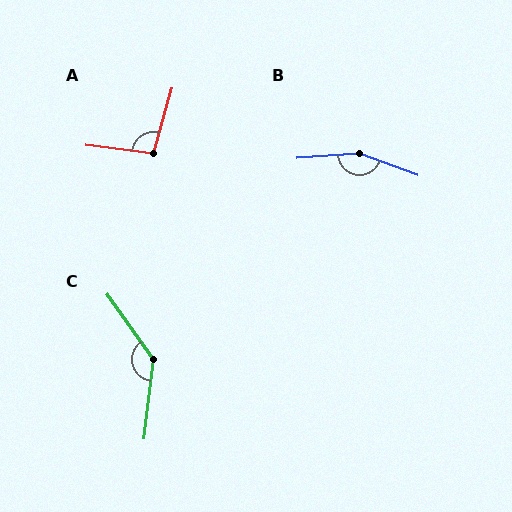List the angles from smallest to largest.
A (98°), C (138°), B (156°).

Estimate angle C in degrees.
Approximately 138 degrees.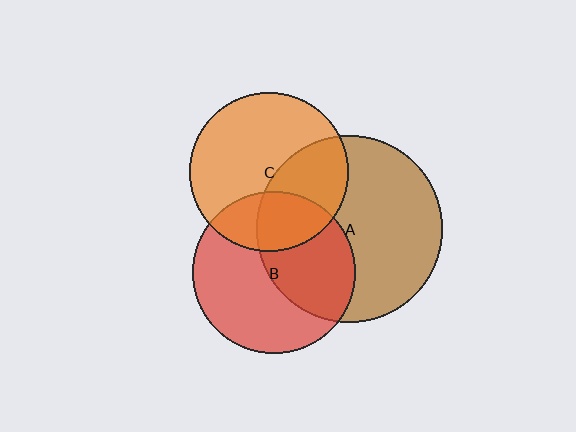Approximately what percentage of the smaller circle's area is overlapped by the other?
Approximately 45%.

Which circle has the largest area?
Circle A (brown).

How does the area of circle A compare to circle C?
Approximately 1.4 times.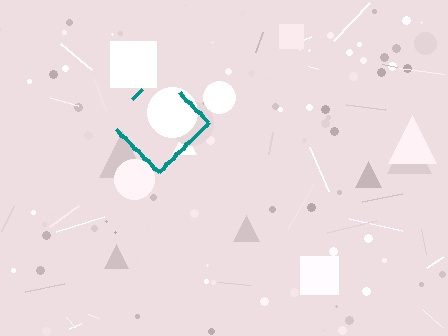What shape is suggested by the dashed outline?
The dashed outline suggests a diamond.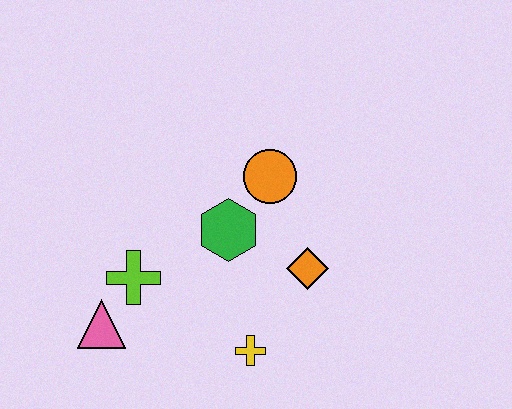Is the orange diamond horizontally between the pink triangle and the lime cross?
No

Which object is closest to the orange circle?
The green hexagon is closest to the orange circle.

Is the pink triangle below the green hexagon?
Yes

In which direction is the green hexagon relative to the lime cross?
The green hexagon is to the right of the lime cross.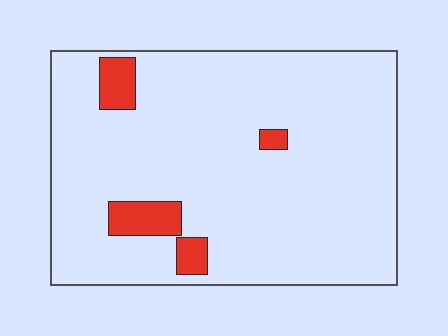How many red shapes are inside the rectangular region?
4.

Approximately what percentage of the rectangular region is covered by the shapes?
Approximately 10%.